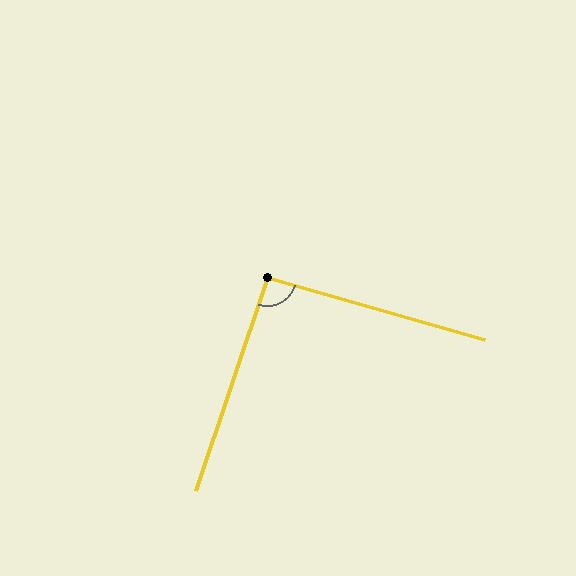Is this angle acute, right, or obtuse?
It is approximately a right angle.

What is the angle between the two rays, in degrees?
Approximately 93 degrees.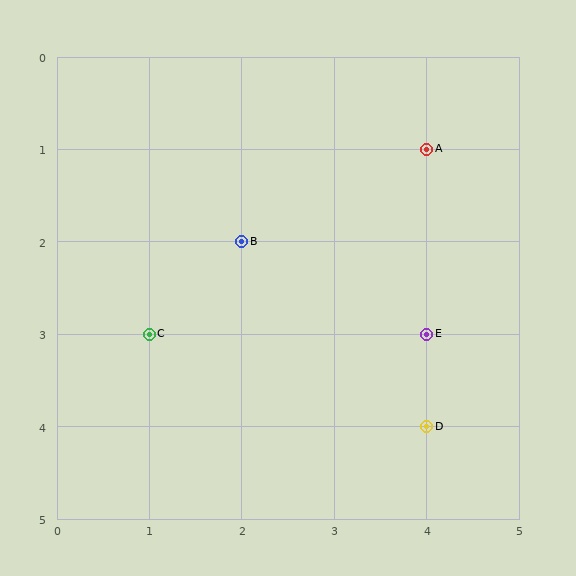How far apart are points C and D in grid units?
Points C and D are 3 columns and 1 row apart (about 3.2 grid units diagonally).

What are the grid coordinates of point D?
Point D is at grid coordinates (4, 4).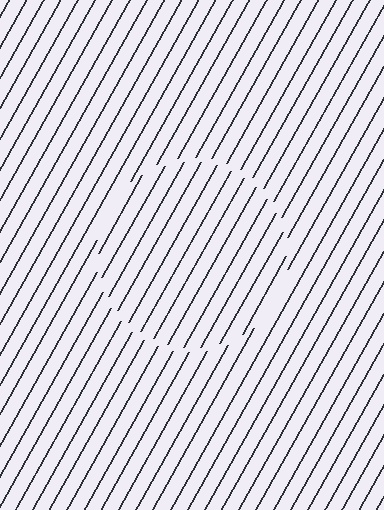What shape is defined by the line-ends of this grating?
An illusory circle. The interior of the shape contains the same grating, shifted by half a period — the contour is defined by the phase discontinuity where line-ends from the inner and outer gratings abut.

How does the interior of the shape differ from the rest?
The interior of the shape contains the same grating, shifted by half a period — the contour is defined by the phase discontinuity where line-ends from the inner and outer gratings abut.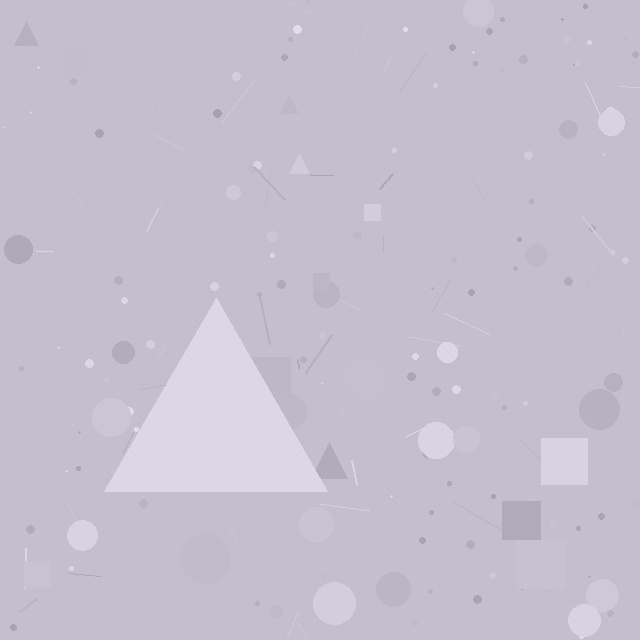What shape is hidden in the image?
A triangle is hidden in the image.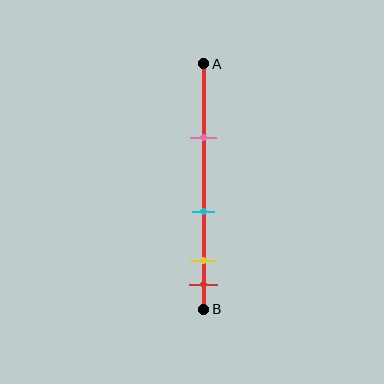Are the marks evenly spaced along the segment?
No, the marks are not evenly spaced.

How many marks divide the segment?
There are 4 marks dividing the segment.